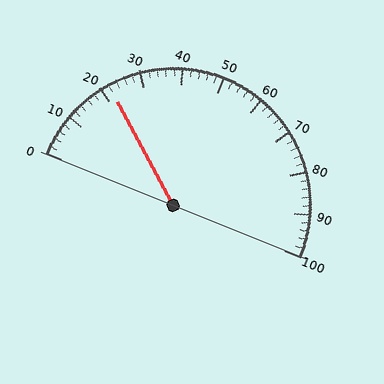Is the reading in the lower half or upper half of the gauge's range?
The reading is in the lower half of the range (0 to 100).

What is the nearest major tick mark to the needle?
The nearest major tick mark is 20.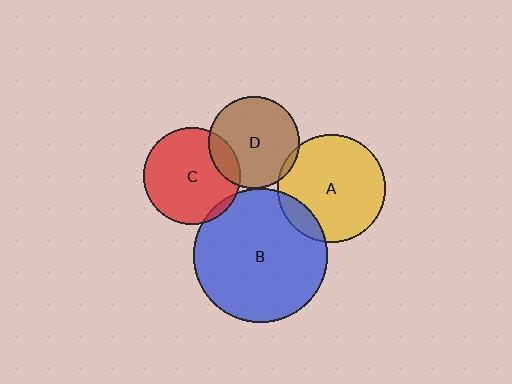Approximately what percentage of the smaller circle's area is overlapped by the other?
Approximately 10%.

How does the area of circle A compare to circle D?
Approximately 1.4 times.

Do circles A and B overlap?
Yes.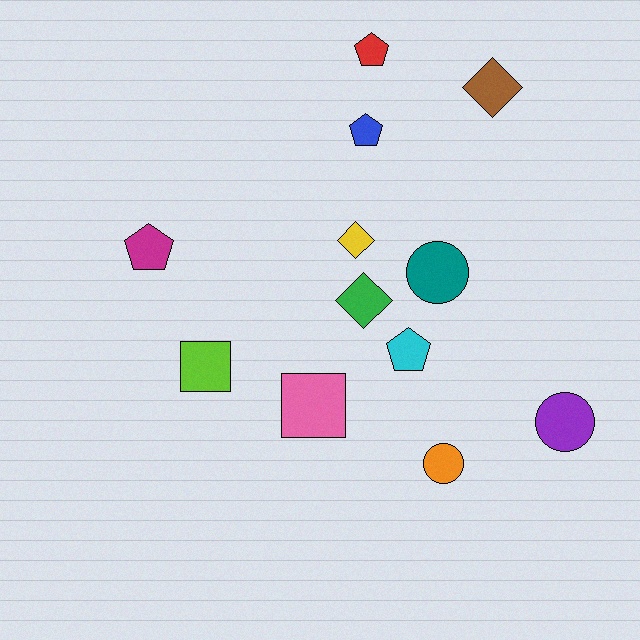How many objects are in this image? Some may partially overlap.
There are 12 objects.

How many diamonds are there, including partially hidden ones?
There are 3 diamonds.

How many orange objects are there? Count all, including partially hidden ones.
There is 1 orange object.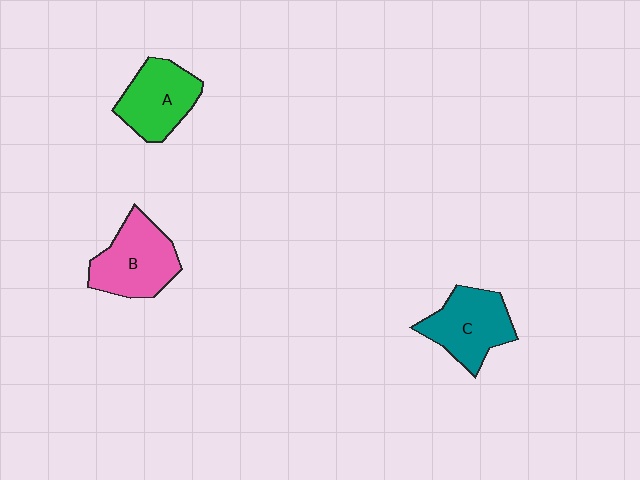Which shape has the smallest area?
Shape A (green).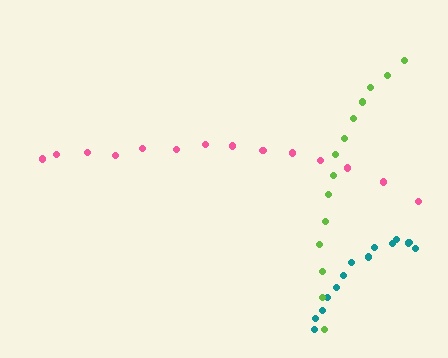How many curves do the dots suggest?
There are 3 distinct paths.